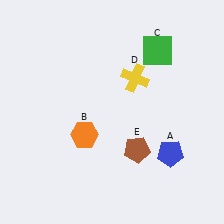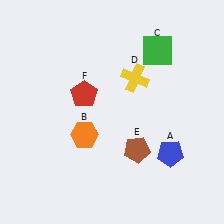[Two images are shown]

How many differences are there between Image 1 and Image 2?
There is 1 difference between the two images.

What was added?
A red pentagon (F) was added in Image 2.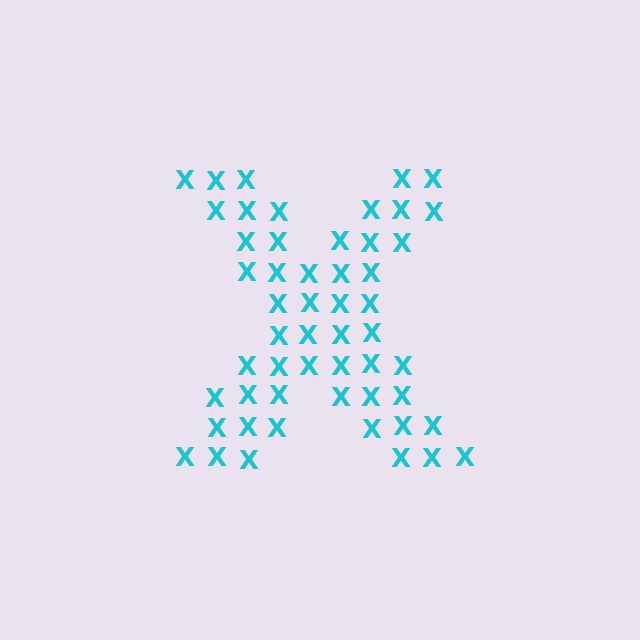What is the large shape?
The large shape is the letter X.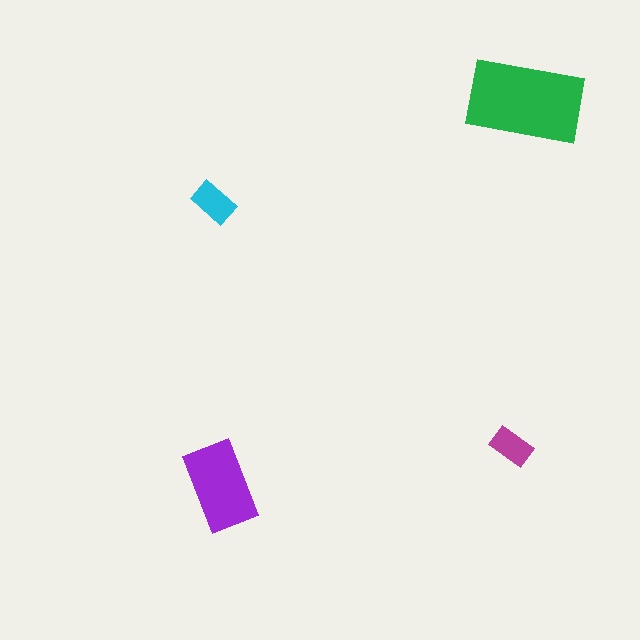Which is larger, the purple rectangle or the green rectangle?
The green one.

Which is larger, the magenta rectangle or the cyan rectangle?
The cyan one.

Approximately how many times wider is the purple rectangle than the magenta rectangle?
About 2 times wider.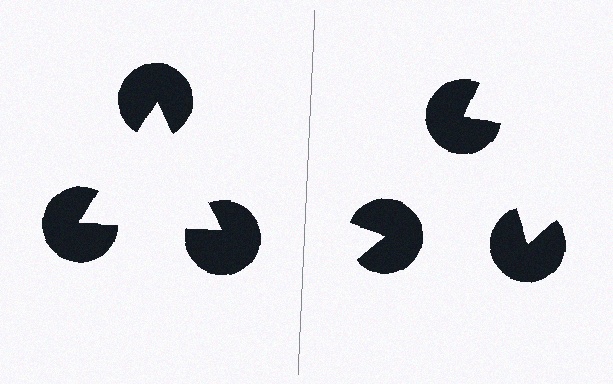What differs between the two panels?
The pac-man discs are positioned identically on both sides; only the wedge orientations differ. On the left they align to a triangle; on the right they are misaligned.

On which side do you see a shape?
An illusory triangle appears on the left side. On the right side the wedge cuts are rotated, so no coherent shape forms.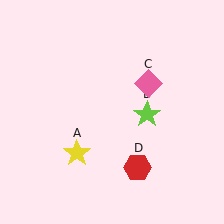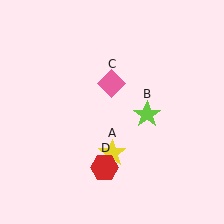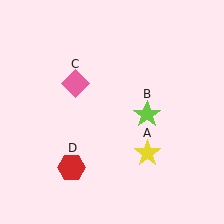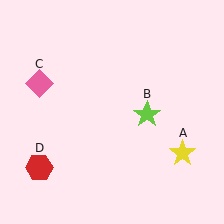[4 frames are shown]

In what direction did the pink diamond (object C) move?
The pink diamond (object C) moved left.